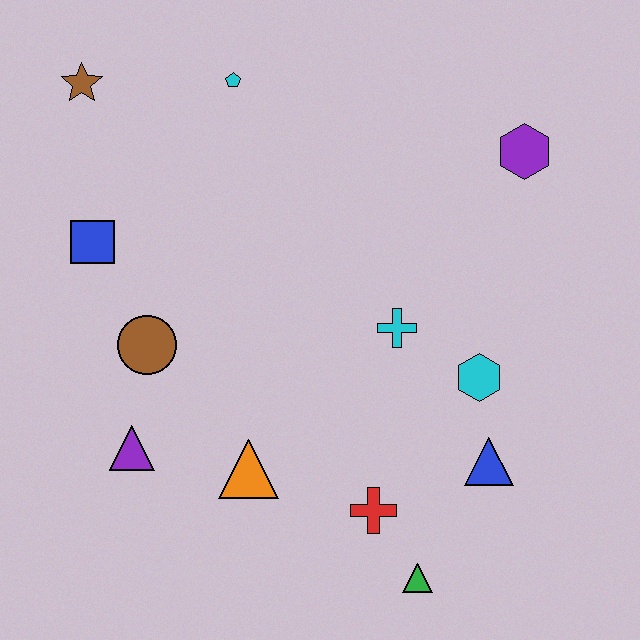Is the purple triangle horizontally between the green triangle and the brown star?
Yes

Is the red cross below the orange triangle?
Yes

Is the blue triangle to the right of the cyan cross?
Yes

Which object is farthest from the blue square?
The green triangle is farthest from the blue square.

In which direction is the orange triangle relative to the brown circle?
The orange triangle is below the brown circle.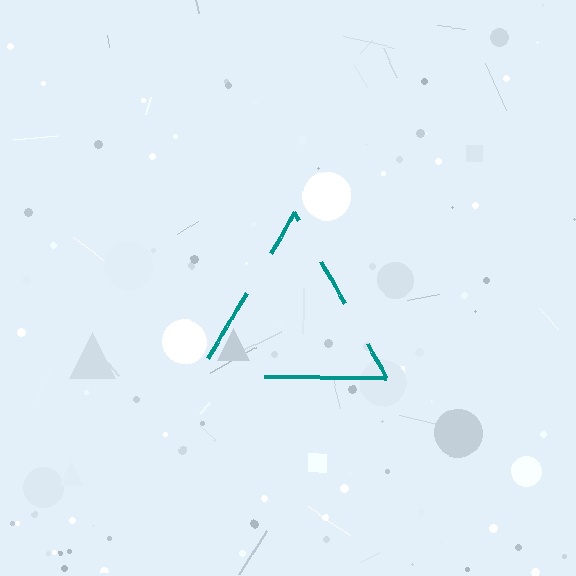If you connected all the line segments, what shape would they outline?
They would outline a triangle.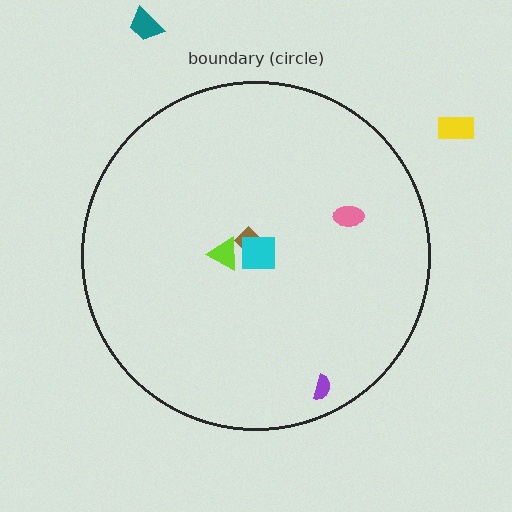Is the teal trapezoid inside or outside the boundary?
Outside.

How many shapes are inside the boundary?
5 inside, 2 outside.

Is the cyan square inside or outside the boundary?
Inside.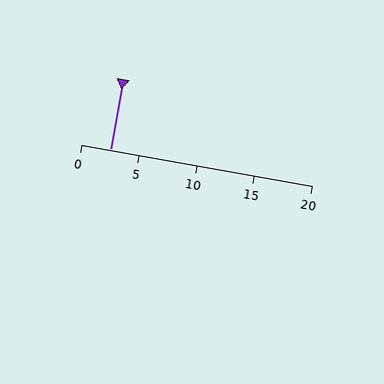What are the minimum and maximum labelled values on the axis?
The axis runs from 0 to 20.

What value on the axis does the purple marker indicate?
The marker indicates approximately 2.5.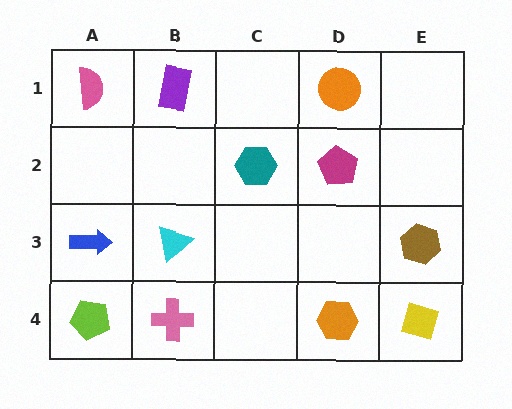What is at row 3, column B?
A cyan triangle.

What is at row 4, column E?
A yellow diamond.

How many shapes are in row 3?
3 shapes.